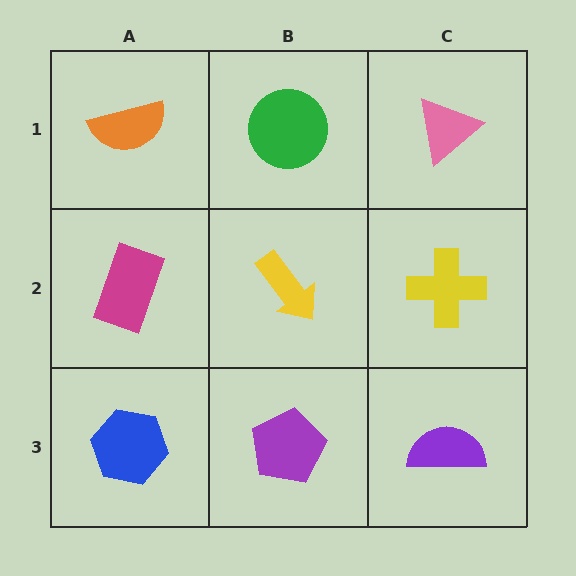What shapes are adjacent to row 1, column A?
A magenta rectangle (row 2, column A), a green circle (row 1, column B).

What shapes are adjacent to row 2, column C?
A pink triangle (row 1, column C), a purple semicircle (row 3, column C), a yellow arrow (row 2, column B).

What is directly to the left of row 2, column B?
A magenta rectangle.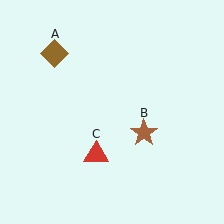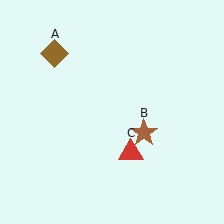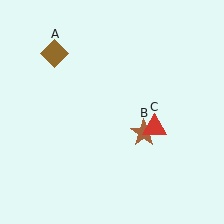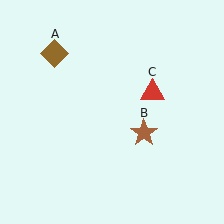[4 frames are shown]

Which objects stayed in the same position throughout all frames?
Brown diamond (object A) and brown star (object B) remained stationary.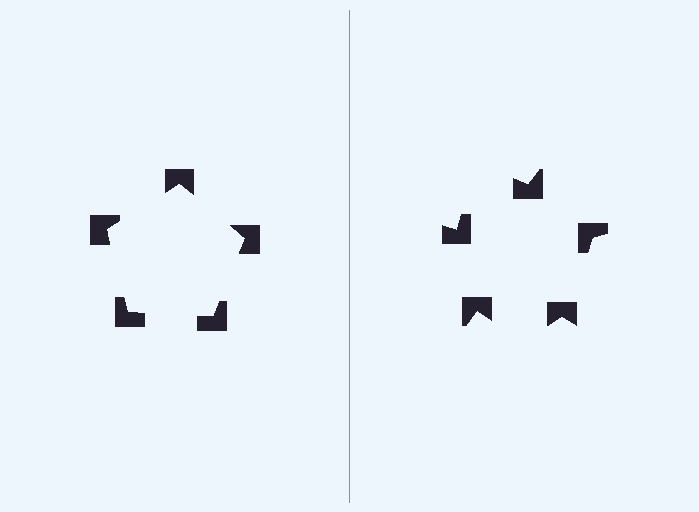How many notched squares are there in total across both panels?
10 — 5 on each side.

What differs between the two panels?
The notched squares are positioned identically on both sides; only the wedge orientations differ. On the left they align to a pentagon; on the right they are misaligned.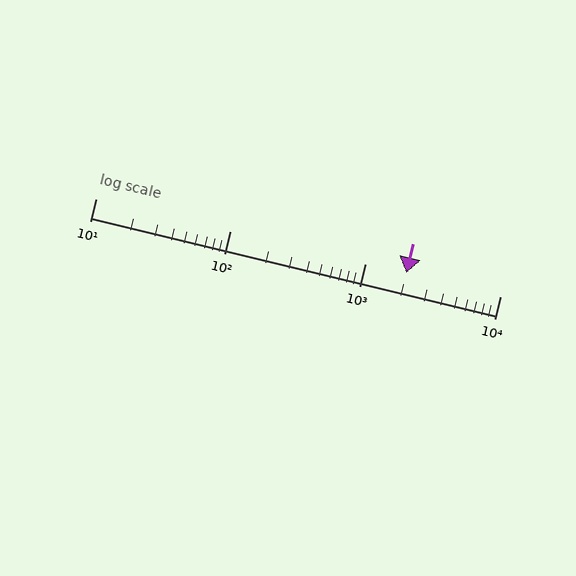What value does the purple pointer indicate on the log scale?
The pointer indicates approximately 2000.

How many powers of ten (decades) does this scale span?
The scale spans 3 decades, from 10 to 10000.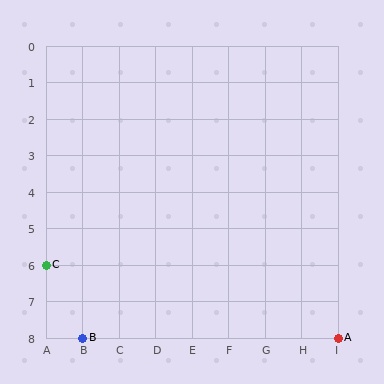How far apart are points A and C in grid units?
Points A and C are 8 columns and 2 rows apart (about 8.2 grid units diagonally).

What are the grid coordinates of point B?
Point B is at grid coordinates (B, 8).